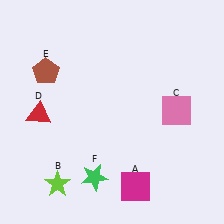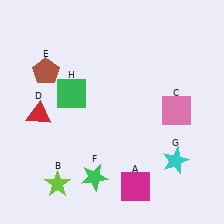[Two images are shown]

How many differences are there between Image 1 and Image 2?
There are 2 differences between the two images.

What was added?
A cyan star (G), a green square (H) were added in Image 2.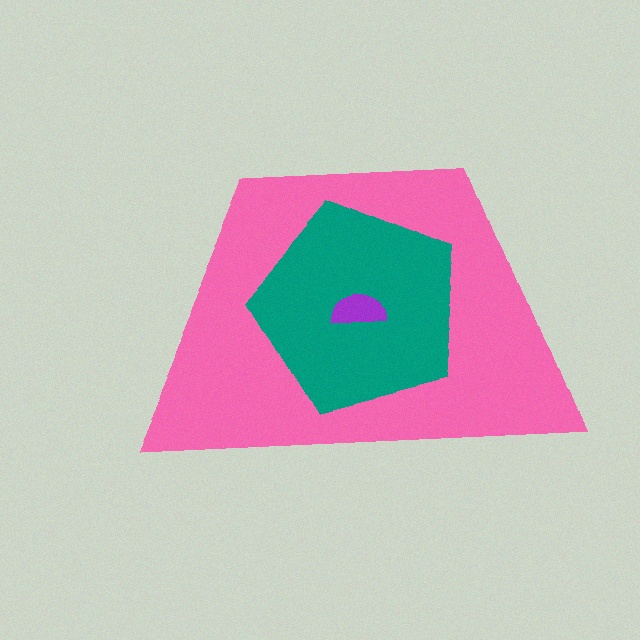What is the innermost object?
The purple semicircle.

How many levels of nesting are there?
3.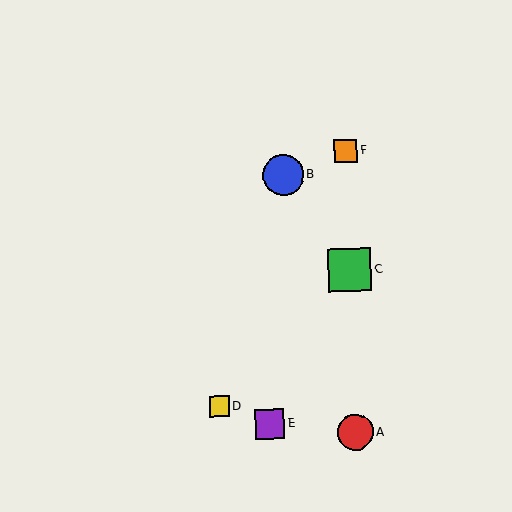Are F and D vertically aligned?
No, F is at x≈346 and D is at x≈219.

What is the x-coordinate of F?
Object F is at x≈346.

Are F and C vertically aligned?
Yes, both are at x≈346.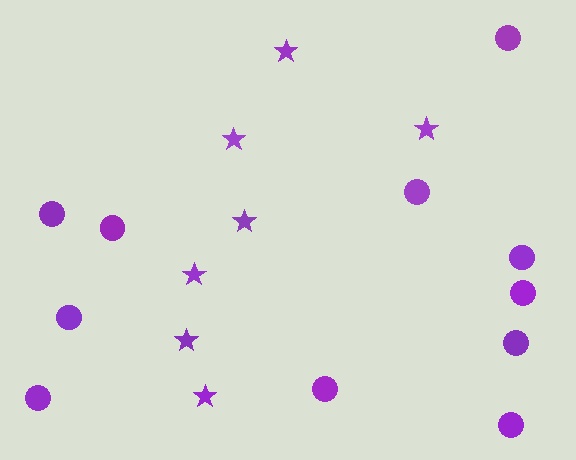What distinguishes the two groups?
There are 2 groups: one group of stars (7) and one group of circles (11).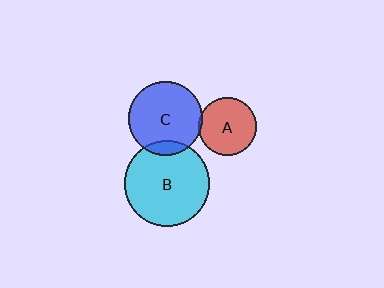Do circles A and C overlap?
Yes.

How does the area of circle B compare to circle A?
Approximately 2.2 times.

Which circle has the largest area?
Circle B (cyan).